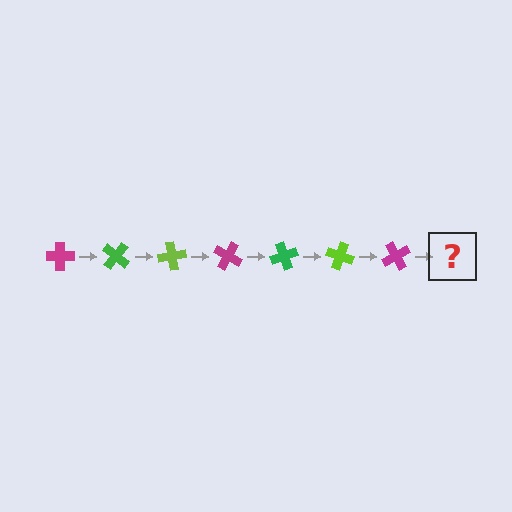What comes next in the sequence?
The next element should be a green cross, rotated 280 degrees from the start.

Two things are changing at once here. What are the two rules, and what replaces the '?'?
The two rules are that it rotates 40 degrees each step and the color cycles through magenta, green, and lime. The '?' should be a green cross, rotated 280 degrees from the start.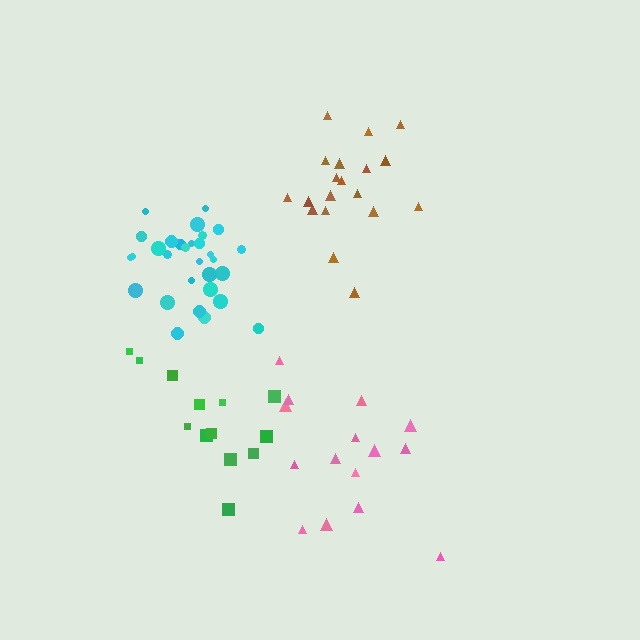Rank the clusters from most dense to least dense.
cyan, brown, green, pink.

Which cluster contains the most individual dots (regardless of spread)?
Cyan (32).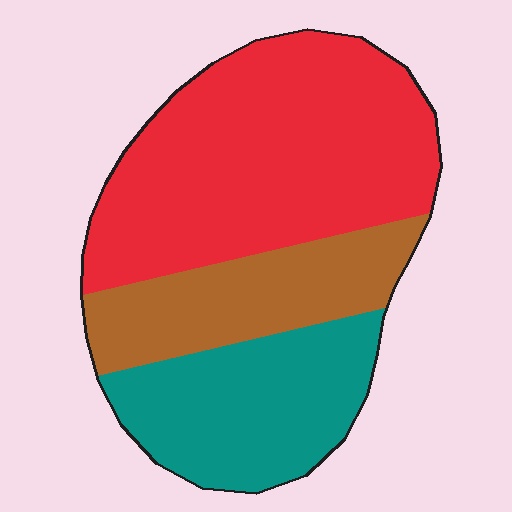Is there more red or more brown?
Red.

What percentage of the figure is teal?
Teal covers around 25% of the figure.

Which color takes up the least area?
Brown, at roughly 20%.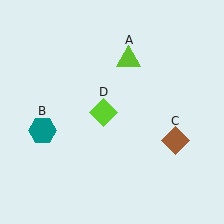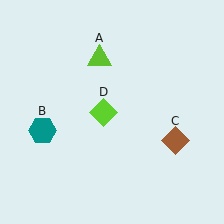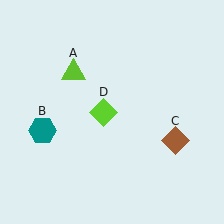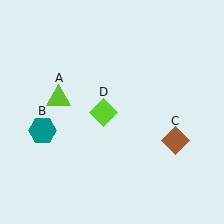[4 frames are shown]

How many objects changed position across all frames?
1 object changed position: lime triangle (object A).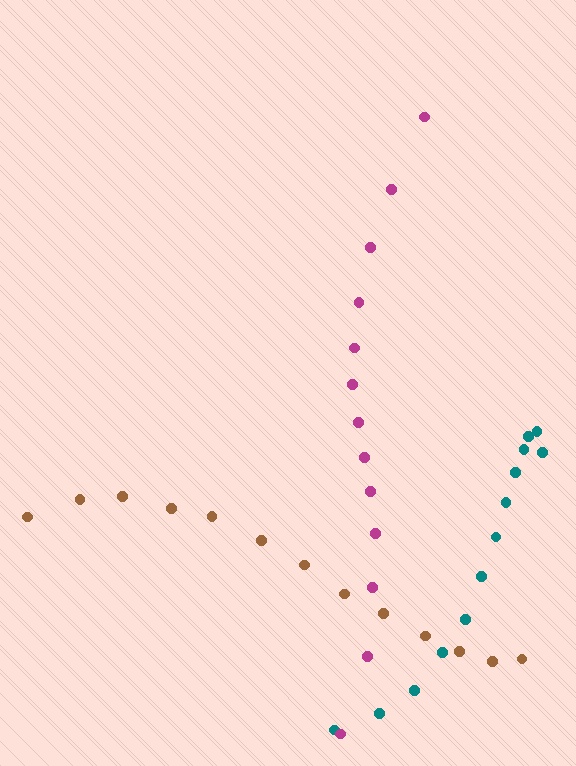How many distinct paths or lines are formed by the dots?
There are 3 distinct paths.